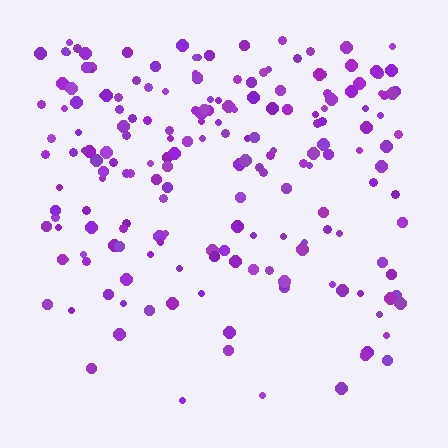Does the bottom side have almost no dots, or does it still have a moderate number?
Still a moderate number, just noticeably fewer than the top.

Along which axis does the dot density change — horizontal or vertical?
Vertical.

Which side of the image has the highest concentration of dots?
The top.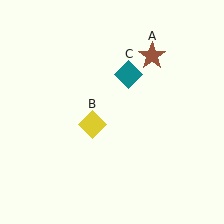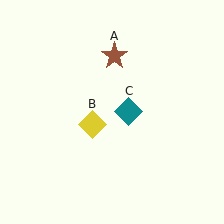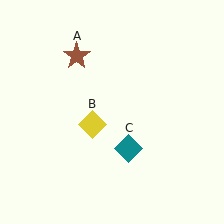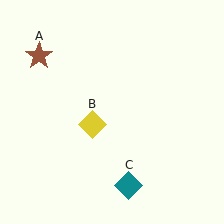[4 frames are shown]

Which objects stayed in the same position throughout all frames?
Yellow diamond (object B) remained stationary.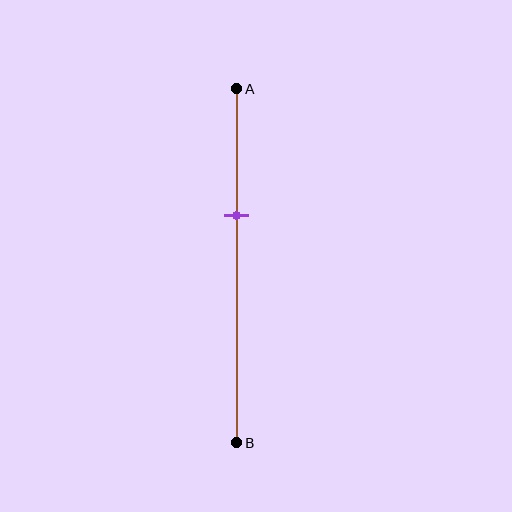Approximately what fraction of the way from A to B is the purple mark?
The purple mark is approximately 35% of the way from A to B.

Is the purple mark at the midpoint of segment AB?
No, the mark is at about 35% from A, not at the 50% midpoint.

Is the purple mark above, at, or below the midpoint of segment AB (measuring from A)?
The purple mark is above the midpoint of segment AB.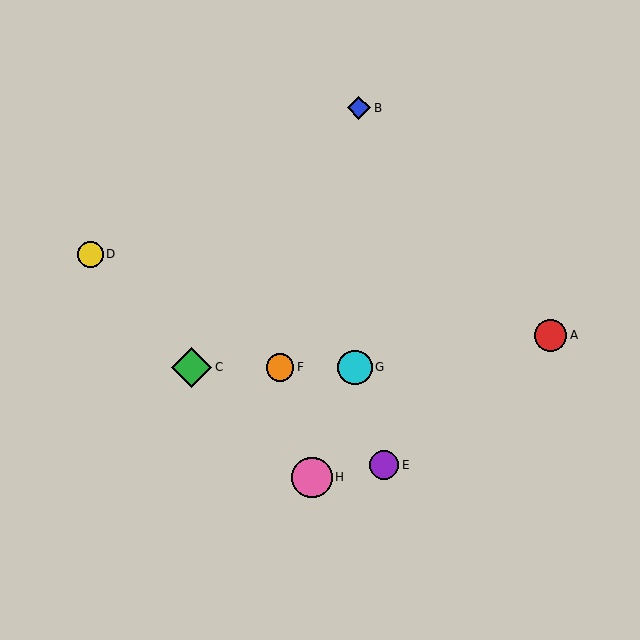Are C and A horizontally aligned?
No, C is at y≈367 and A is at y≈335.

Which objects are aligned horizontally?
Objects C, F, G are aligned horizontally.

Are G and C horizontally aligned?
Yes, both are at y≈367.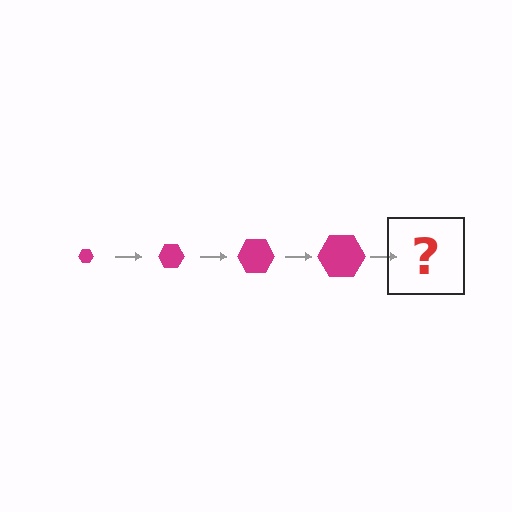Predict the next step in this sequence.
The next step is a magenta hexagon, larger than the previous one.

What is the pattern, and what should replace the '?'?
The pattern is that the hexagon gets progressively larger each step. The '?' should be a magenta hexagon, larger than the previous one.